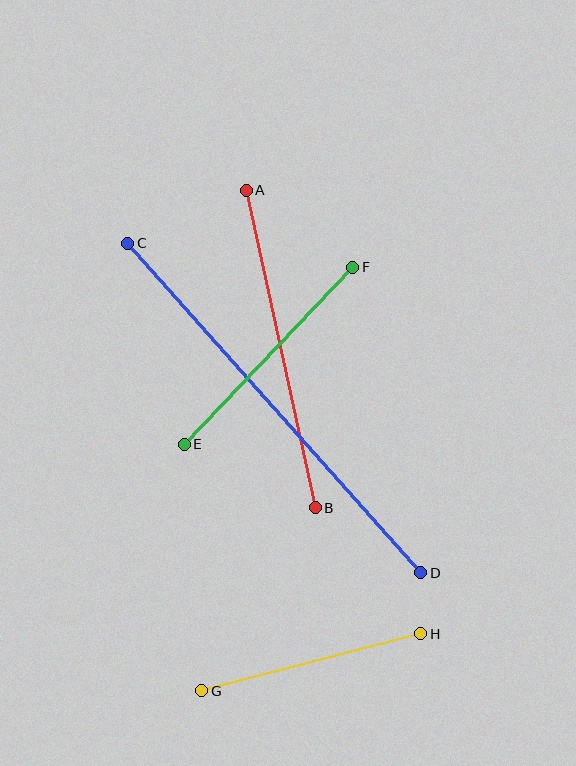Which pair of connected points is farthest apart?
Points C and D are farthest apart.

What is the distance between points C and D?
The distance is approximately 441 pixels.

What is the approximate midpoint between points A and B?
The midpoint is at approximately (281, 349) pixels.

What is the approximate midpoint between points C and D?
The midpoint is at approximately (274, 408) pixels.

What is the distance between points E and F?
The distance is approximately 245 pixels.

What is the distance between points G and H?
The distance is approximately 226 pixels.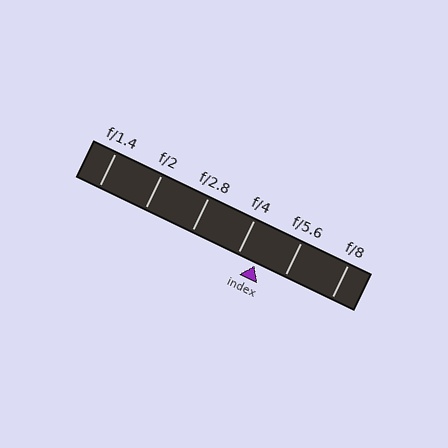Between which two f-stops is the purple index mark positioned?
The index mark is between f/4 and f/5.6.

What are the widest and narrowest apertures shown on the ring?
The widest aperture shown is f/1.4 and the narrowest is f/8.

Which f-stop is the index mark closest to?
The index mark is closest to f/4.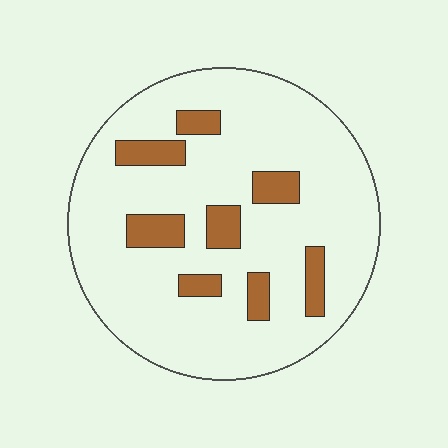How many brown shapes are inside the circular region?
8.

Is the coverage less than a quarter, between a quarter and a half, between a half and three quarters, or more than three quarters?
Less than a quarter.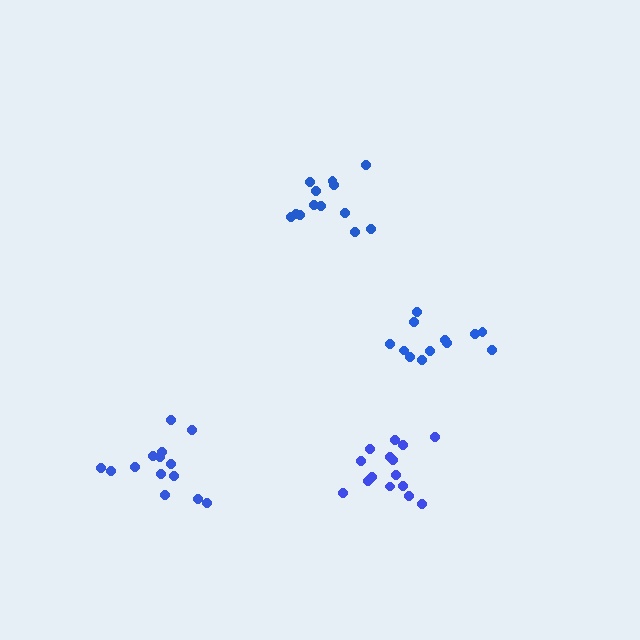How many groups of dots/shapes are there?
There are 4 groups.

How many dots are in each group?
Group 1: 14 dots, Group 2: 13 dots, Group 3: 12 dots, Group 4: 15 dots (54 total).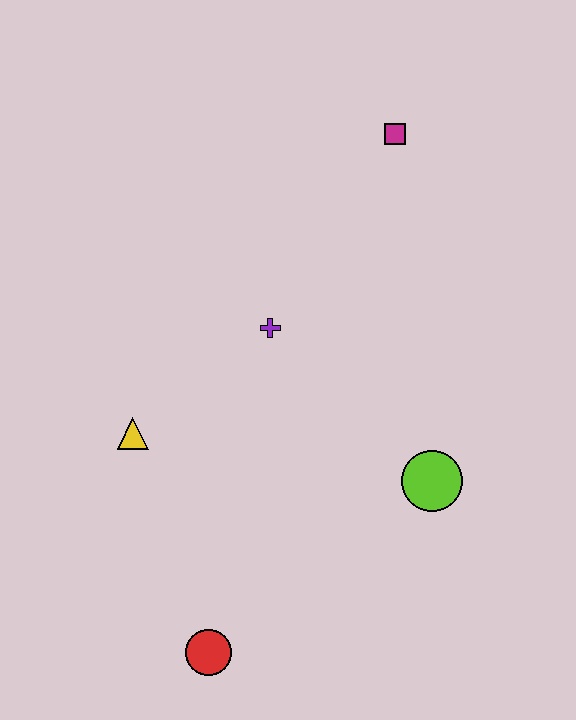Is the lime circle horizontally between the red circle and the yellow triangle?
No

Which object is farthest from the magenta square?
The red circle is farthest from the magenta square.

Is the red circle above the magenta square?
No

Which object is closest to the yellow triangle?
The purple cross is closest to the yellow triangle.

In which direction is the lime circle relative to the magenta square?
The lime circle is below the magenta square.